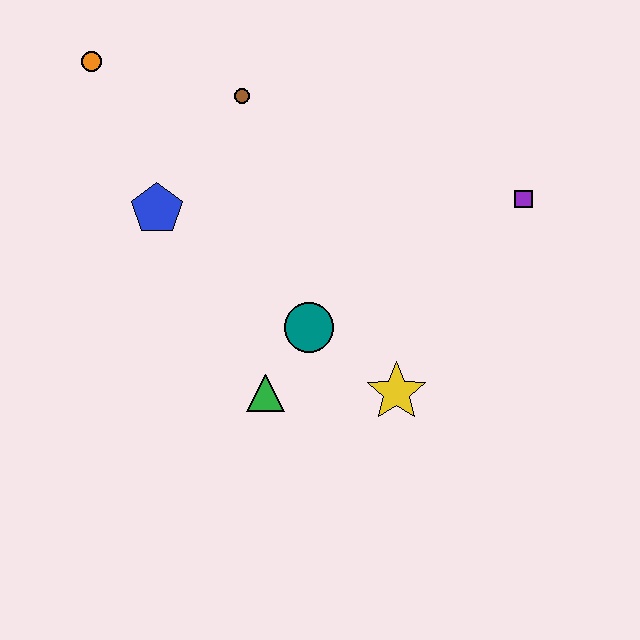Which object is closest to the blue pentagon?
The brown circle is closest to the blue pentagon.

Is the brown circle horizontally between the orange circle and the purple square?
Yes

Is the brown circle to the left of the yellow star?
Yes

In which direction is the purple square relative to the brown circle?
The purple square is to the right of the brown circle.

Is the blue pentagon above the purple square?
No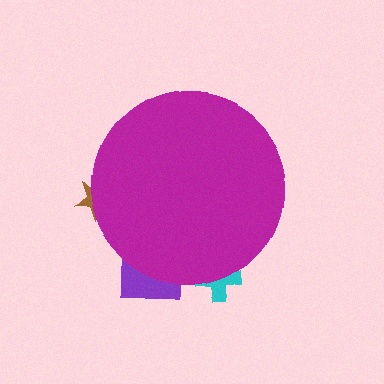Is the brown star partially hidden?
Yes, the brown star is partially hidden behind the magenta circle.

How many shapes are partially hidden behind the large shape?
3 shapes are partially hidden.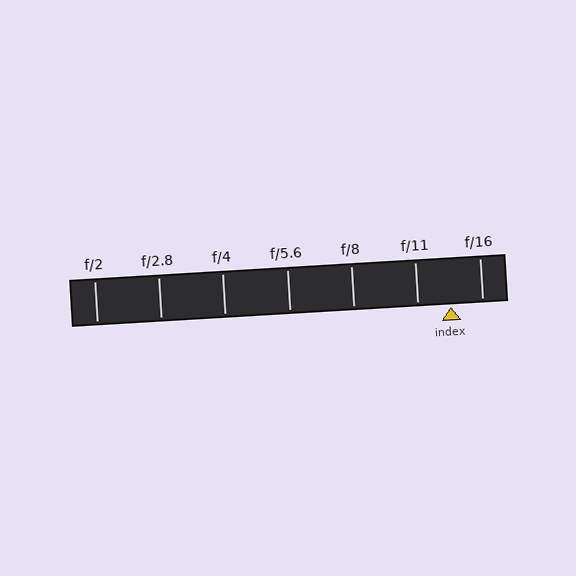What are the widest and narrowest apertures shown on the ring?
The widest aperture shown is f/2 and the narrowest is f/16.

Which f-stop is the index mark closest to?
The index mark is closest to f/16.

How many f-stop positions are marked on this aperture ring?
There are 7 f-stop positions marked.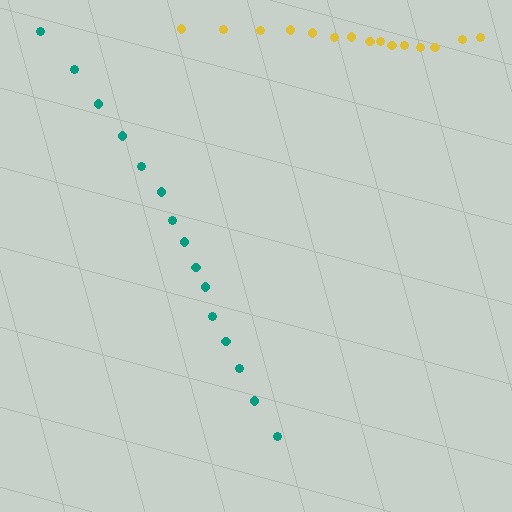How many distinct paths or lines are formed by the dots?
There are 2 distinct paths.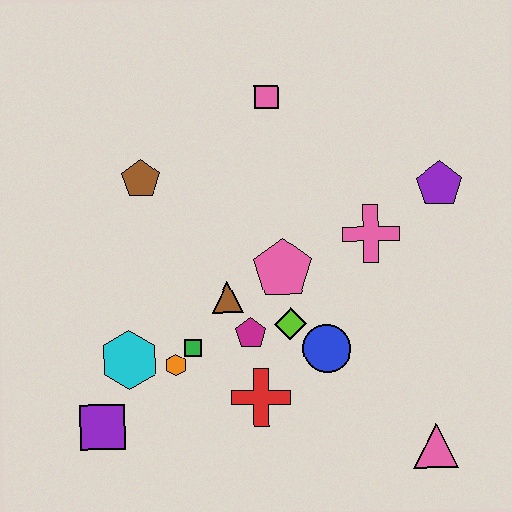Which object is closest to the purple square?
The cyan hexagon is closest to the purple square.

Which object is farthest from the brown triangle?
The pink triangle is farthest from the brown triangle.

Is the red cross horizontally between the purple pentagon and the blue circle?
No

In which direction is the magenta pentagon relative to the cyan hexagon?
The magenta pentagon is to the right of the cyan hexagon.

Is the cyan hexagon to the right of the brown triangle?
No